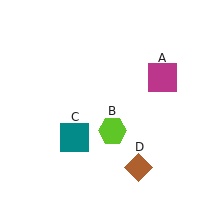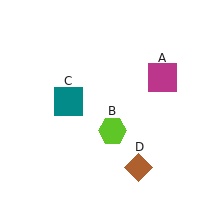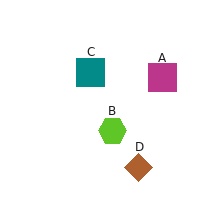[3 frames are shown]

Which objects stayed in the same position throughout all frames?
Magenta square (object A) and lime hexagon (object B) and brown diamond (object D) remained stationary.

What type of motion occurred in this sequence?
The teal square (object C) rotated clockwise around the center of the scene.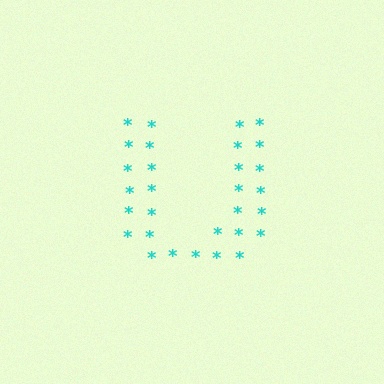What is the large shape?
The large shape is the letter U.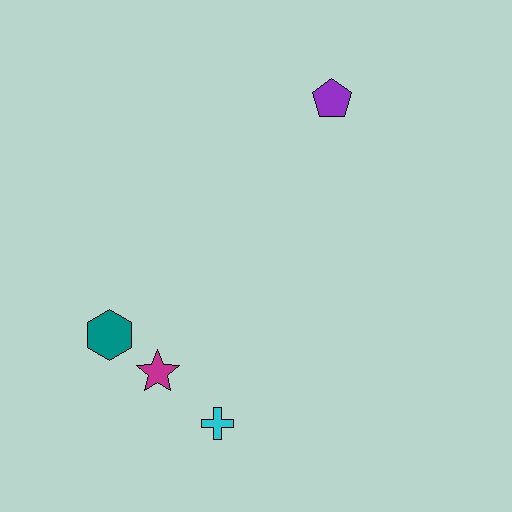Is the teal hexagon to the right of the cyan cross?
No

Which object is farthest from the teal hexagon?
The purple pentagon is farthest from the teal hexagon.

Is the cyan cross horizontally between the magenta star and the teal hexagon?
No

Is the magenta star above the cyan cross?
Yes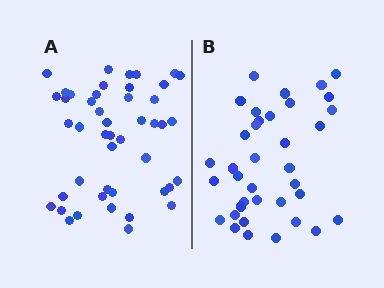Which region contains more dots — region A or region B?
Region A (the left region) has more dots.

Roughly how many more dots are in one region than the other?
Region A has roughly 8 or so more dots than region B.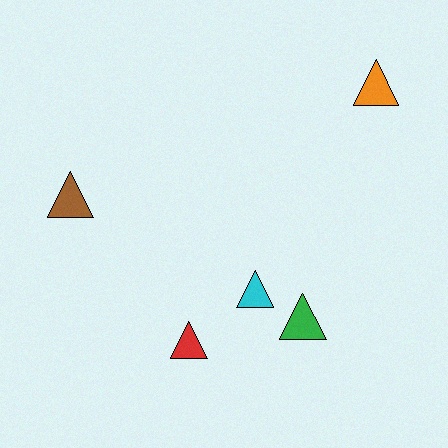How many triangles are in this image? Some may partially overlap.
There are 5 triangles.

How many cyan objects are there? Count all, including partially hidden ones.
There is 1 cyan object.